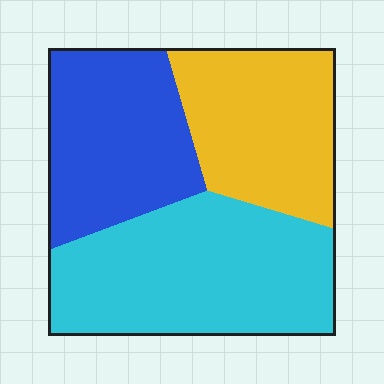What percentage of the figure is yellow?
Yellow covers roughly 30% of the figure.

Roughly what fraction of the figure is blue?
Blue takes up between a sixth and a third of the figure.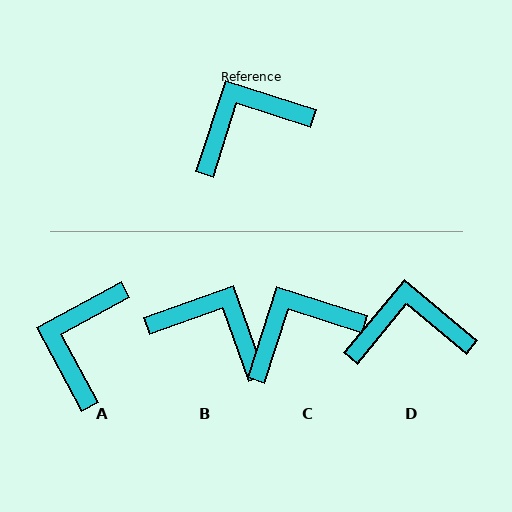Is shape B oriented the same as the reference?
No, it is off by about 52 degrees.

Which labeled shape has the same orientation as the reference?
C.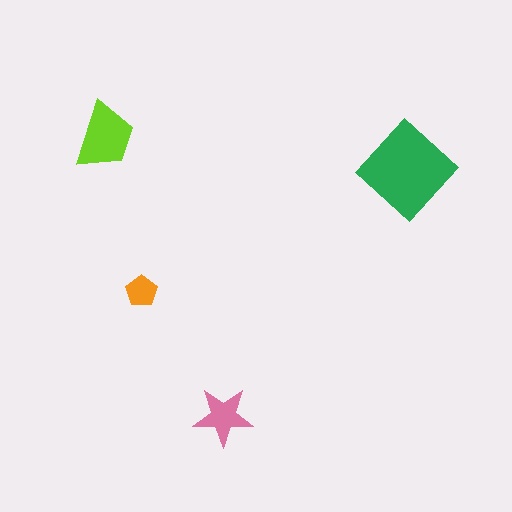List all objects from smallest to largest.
The orange pentagon, the pink star, the lime trapezoid, the green diamond.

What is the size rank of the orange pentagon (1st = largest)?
4th.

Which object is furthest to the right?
The green diamond is rightmost.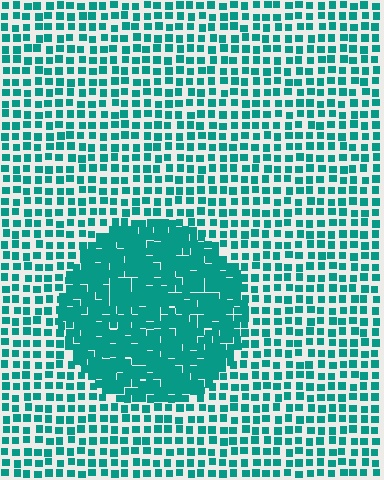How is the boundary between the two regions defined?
The boundary is defined by a change in element density (approximately 2.2x ratio). All elements are the same color, size, and shape.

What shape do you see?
I see a circle.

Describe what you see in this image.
The image contains small teal elements arranged at two different densities. A circle-shaped region is visible where the elements are more densely packed than the surrounding area.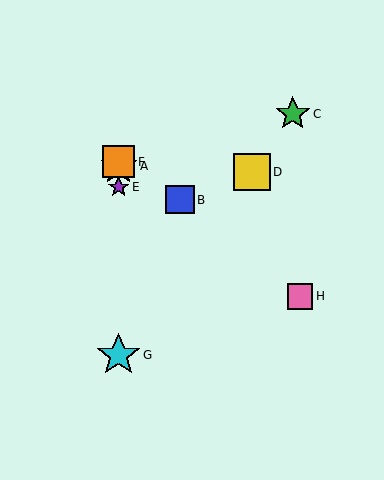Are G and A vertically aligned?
Yes, both are at x≈119.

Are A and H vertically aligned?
No, A is at x≈119 and H is at x≈300.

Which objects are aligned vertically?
Objects A, E, F, G are aligned vertically.